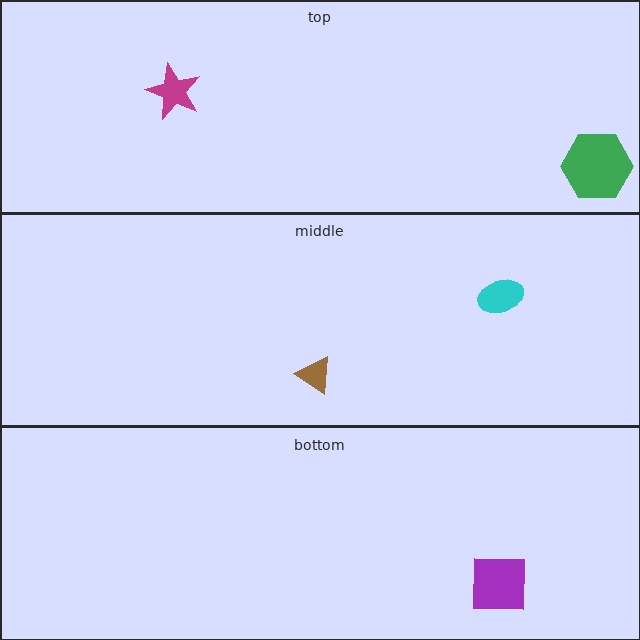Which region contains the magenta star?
The top region.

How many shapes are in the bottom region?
1.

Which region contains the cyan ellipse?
The middle region.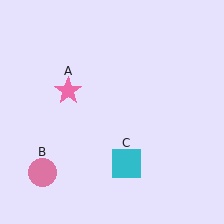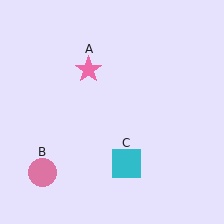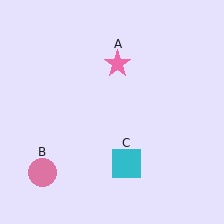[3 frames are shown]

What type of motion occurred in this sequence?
The pink star (object A) rotated clockwise around the center of the scene.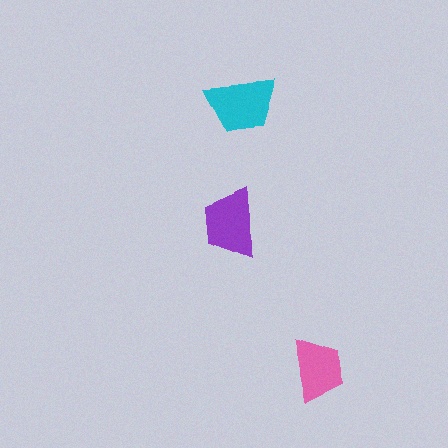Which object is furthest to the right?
The pink trapezoid is rightmost.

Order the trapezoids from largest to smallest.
the cyan one, the purple one, the pink one.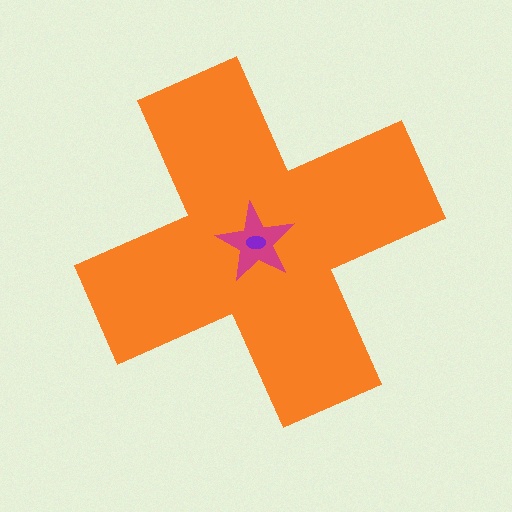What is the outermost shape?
The orange cross.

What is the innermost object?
The purple ellipse.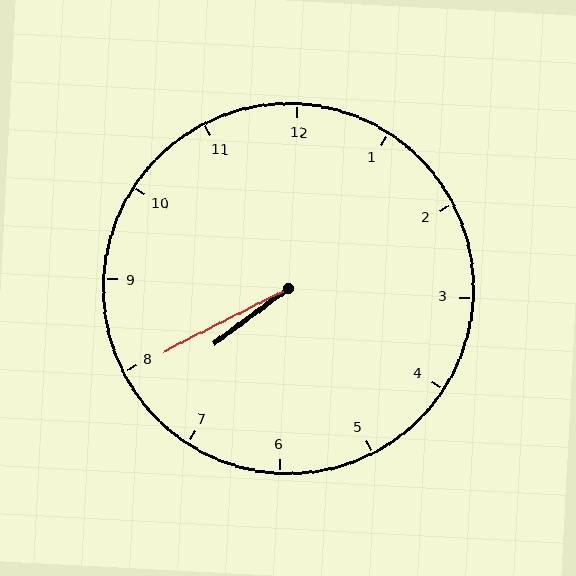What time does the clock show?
7:40.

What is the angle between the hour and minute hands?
Approximately 10 degrees.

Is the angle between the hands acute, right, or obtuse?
It is acute.